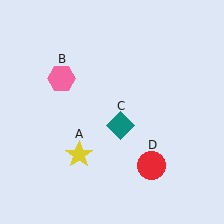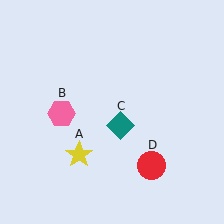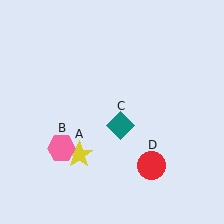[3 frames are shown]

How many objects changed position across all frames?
1 object changed position: pink hexagon (object B).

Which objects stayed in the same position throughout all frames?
Yellow star (object A) and teal diamond (object C) and red circle (object D) remained stationary.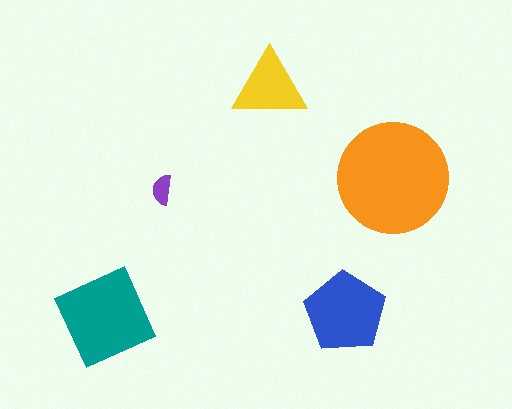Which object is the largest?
The orange circle.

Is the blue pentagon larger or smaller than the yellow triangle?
Larger.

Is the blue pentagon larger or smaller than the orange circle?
Smaller.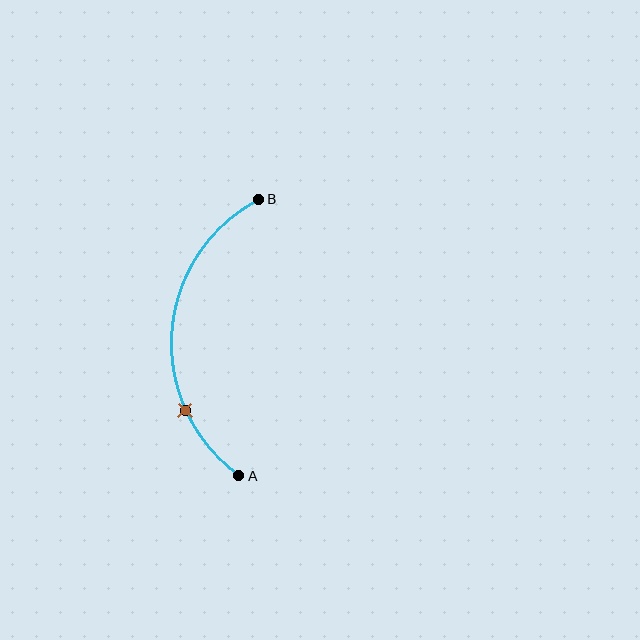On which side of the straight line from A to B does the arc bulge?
The arc bulges to the left of the straight line connecting A and B.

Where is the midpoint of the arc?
The arc midpoint is the point on the curve farthest from the straight line joining A and B. It sits to the left of that line.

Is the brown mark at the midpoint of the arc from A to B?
No. The brown mark lies on the arc but is closer to endpoint A. The arc midpoint would be at the point on the curve equidistant along the arc from both A and B.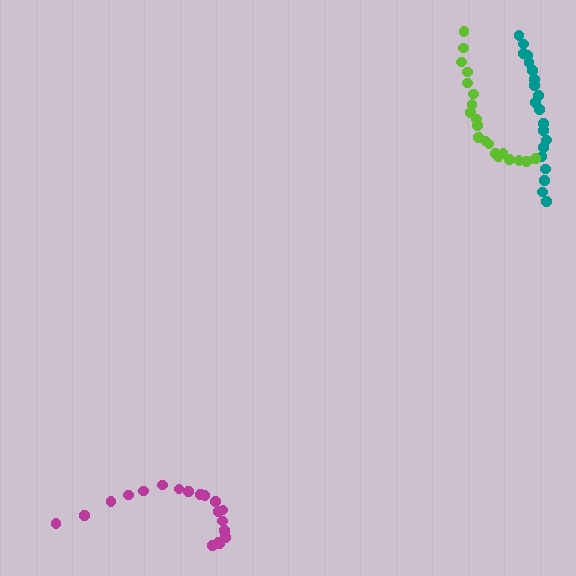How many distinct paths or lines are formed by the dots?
There are 3 distinct paths.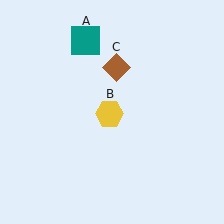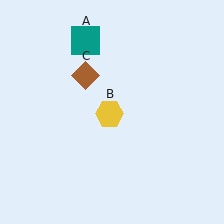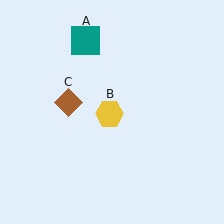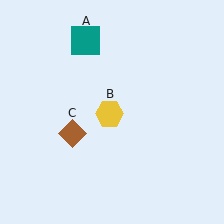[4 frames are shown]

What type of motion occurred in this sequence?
The brown diamond (object C) rotated counterclockwise around the center of the scene.